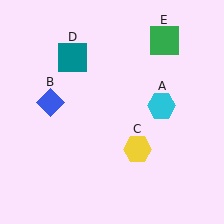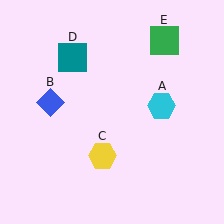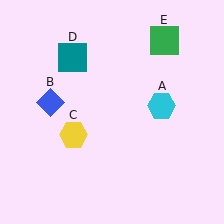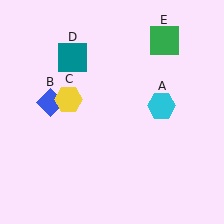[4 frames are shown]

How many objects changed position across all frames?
1 object changed position: yellow hexagon (object C).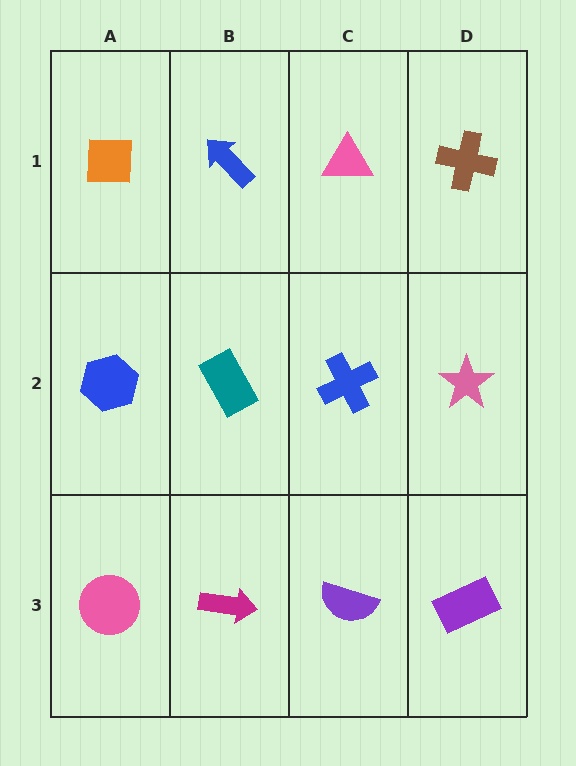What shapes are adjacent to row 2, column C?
A pink triangle (row 1, column C), a purple semicircle (row 3, column C), a teal rectangle (row 2, column B), a pink star (row 2, column D).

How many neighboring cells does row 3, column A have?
2.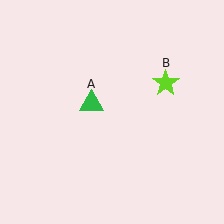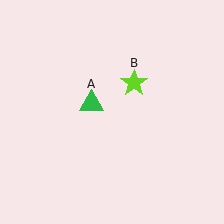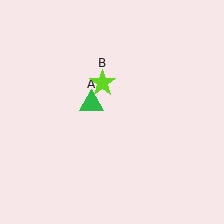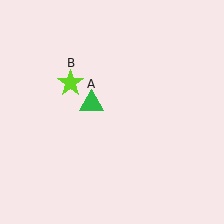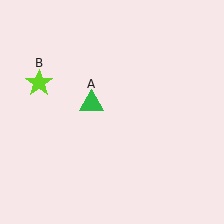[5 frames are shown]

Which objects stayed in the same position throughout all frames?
Green triangle (object A) remained stationary.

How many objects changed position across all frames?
1 object changed position: lime star (object B).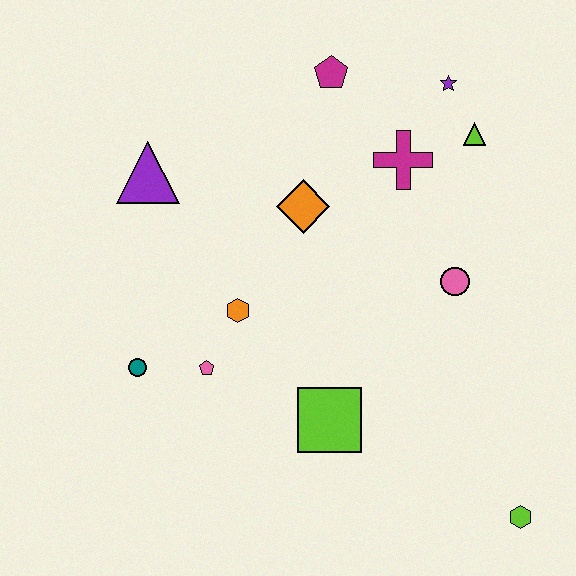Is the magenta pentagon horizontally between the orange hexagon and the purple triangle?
No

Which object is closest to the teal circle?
The pink pentagon is closest to the teal circle.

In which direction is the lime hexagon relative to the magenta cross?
The lime hexagon is below the magenta cross.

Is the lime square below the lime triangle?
Yes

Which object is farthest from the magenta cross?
The lime hexagon is farthest from the magenta cross.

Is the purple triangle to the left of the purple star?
Yes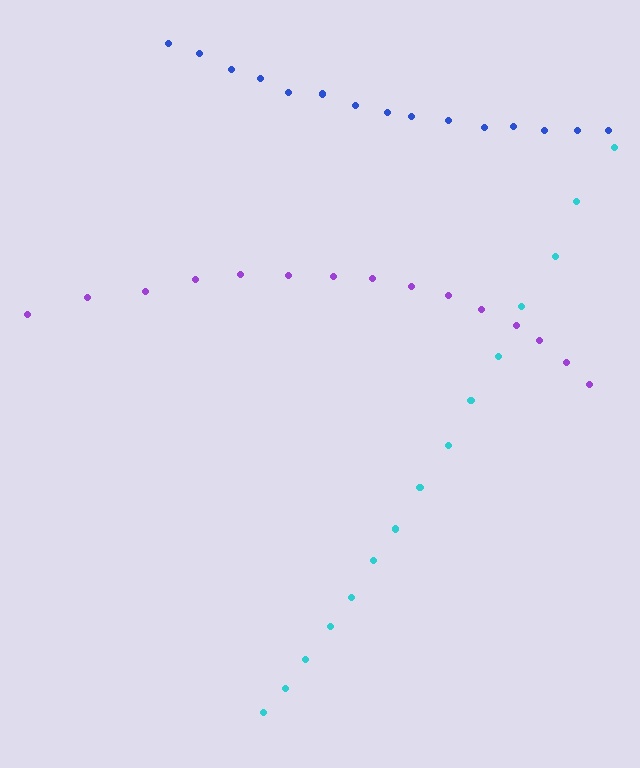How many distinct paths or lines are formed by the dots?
There are 3 distinct paths.